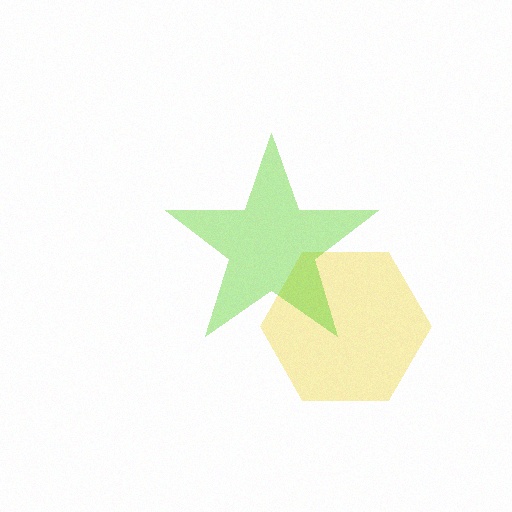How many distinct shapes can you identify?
There are 2 distinct shapes: a yellow hexagon, a lime star.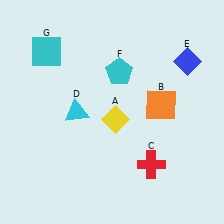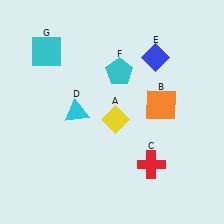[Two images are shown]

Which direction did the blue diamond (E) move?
The blue diamond (E) moved left.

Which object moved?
The blue diamond (E) moved left.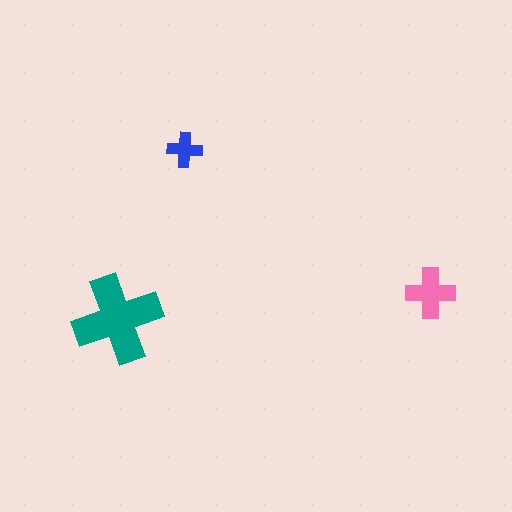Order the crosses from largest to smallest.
the teal one, the pink one, the blue one.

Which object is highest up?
The blue cross is topmost.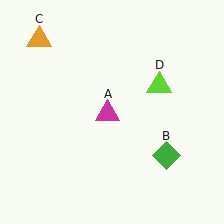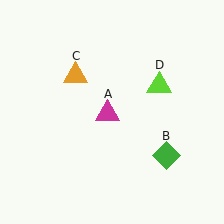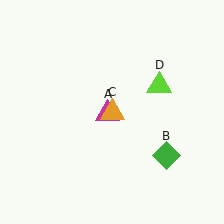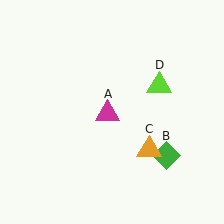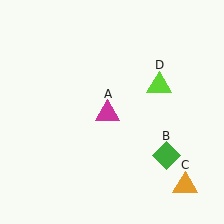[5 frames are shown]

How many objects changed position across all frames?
1 object changed position: orange triangle (object C).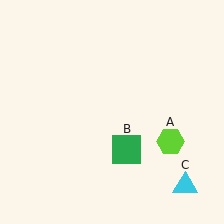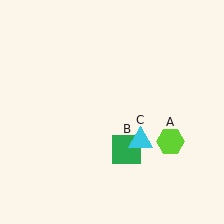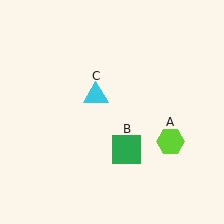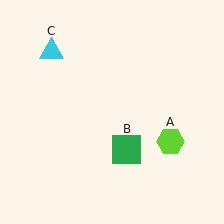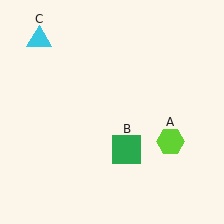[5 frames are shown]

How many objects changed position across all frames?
1 object changed position: cyan triangle (object C).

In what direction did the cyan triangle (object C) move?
The cyan triangle (object C) moved up and to the left.